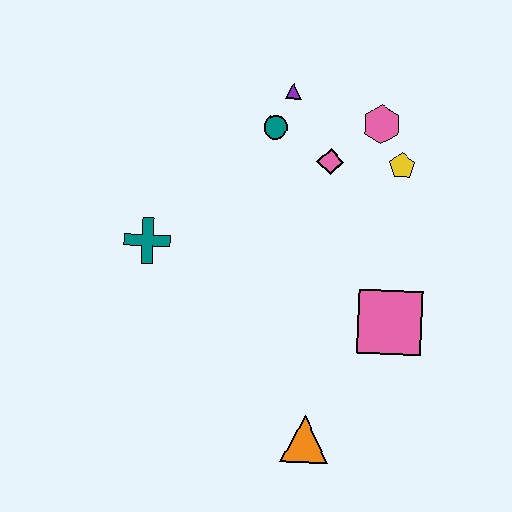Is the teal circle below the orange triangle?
No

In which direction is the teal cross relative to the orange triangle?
The teal cross is above the orange triangle.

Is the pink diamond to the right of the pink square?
No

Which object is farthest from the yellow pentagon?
The orange triangle is farthest from the yellow pentagon.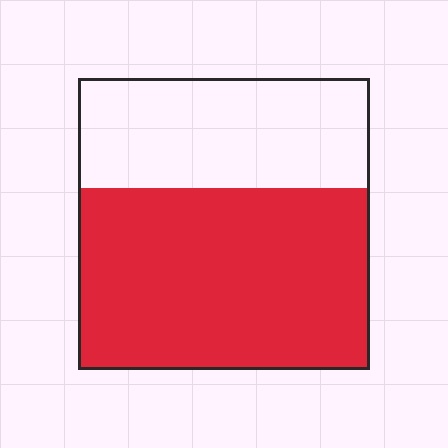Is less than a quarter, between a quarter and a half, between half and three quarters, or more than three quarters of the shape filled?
Between half and three quarters.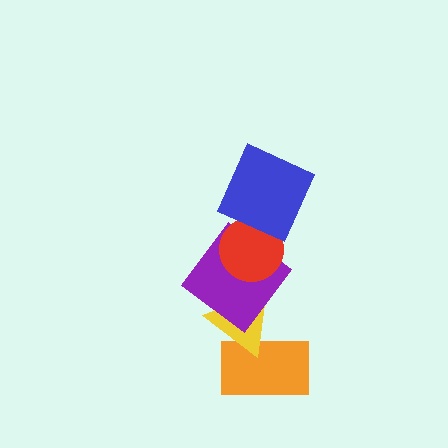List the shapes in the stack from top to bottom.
From top to bottom: the blue square, the red circle, the purple diamond, the yellow triangle, the orange rectangle.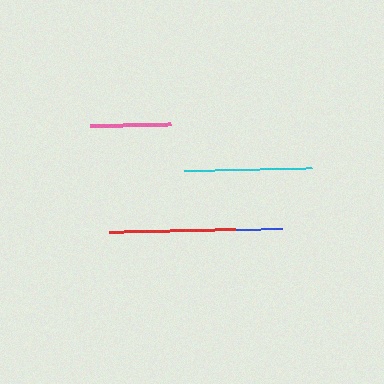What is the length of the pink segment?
The pink segment is approximately 81 pixels long.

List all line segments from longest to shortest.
From longest to shortest: cyan, red, blue, pink.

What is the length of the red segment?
The red segment is approximately 126 pixels long.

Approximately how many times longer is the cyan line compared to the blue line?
The cyan line is approximately 1.4 times the length of the blue line.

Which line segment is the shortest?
The pink line is the shortest at approximately 81 pixels.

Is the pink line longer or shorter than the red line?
The red line is longer than the pink line.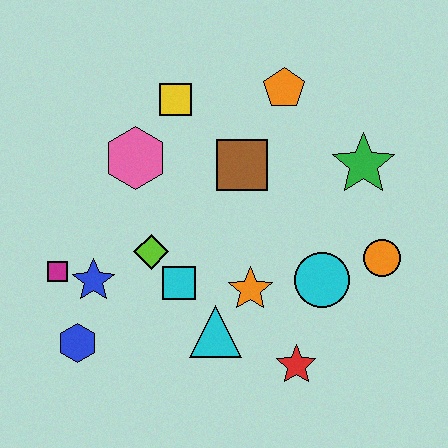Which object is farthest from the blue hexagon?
The green star is farthest from the blue hexagon.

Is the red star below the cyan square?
Yes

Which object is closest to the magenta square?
The blue star is closest to the magenta square.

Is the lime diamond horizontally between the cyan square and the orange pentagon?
No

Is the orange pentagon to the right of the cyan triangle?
Yes